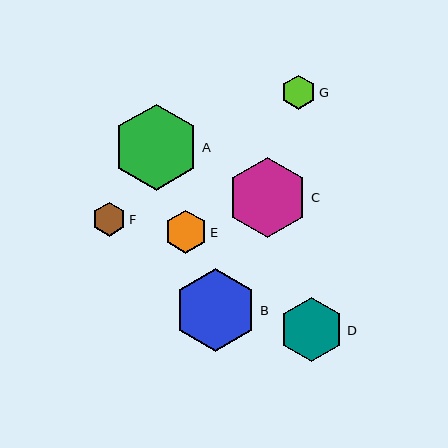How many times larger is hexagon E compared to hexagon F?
Hexagon E is approximately 1.3 times the size of hexagon F.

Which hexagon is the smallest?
Hexagon F is the smallest with a size of approximately 34 pixels.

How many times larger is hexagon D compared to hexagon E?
Hexagon D is approximately 1.5 times the size of hexagon E.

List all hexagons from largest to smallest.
From largest to smallest: A, B, C, D, E, G, F.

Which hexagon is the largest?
Hexagon A is the largest with a size of approximately 86 pixels.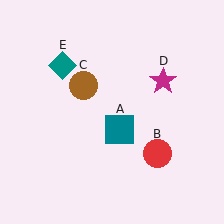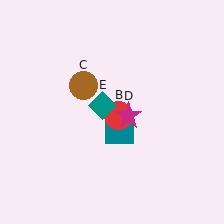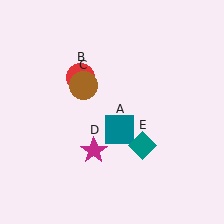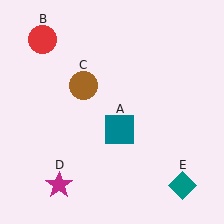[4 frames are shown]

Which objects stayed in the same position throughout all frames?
Teal square (object A) and brown circle (object C) remained stationary.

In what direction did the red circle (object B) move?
The red circle (object B) moved up and to the left.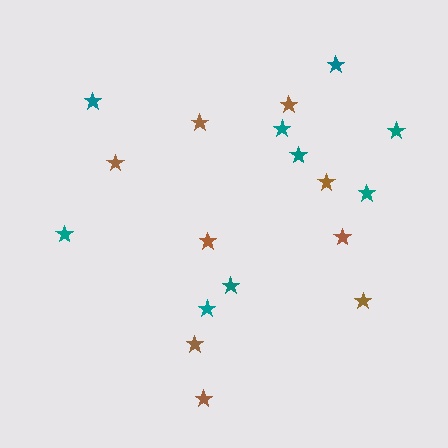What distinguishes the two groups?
There are 2 groups: one group of teal stars (9) and one group of brown stars (9).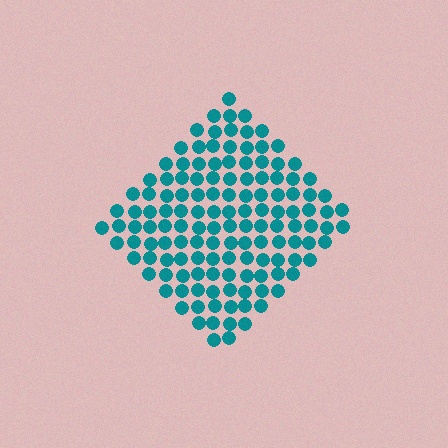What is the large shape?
The large shape is a diamond.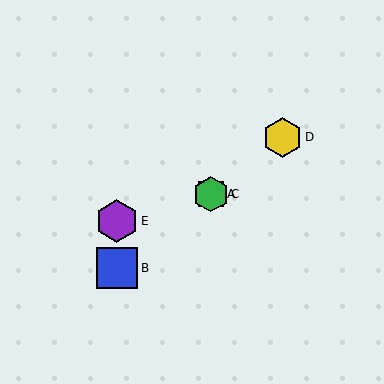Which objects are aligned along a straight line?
Objects A, B, C, D are aligned along a straight line.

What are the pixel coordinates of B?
Object B is at (117, 268).